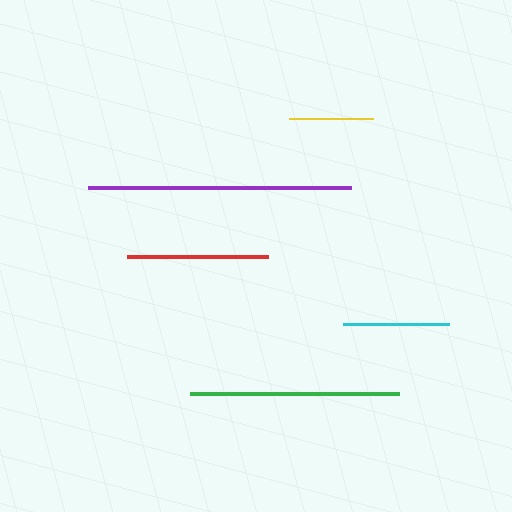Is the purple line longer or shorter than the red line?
The purple line is longer than the red line.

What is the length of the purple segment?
The purple segment is approximately 263 pixels long.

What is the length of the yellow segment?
The yellow segment is approximately 84 pixels long.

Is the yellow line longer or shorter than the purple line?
The purple line is longer than the yellow line.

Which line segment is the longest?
The purple line is the longest at approximately 263 pixels.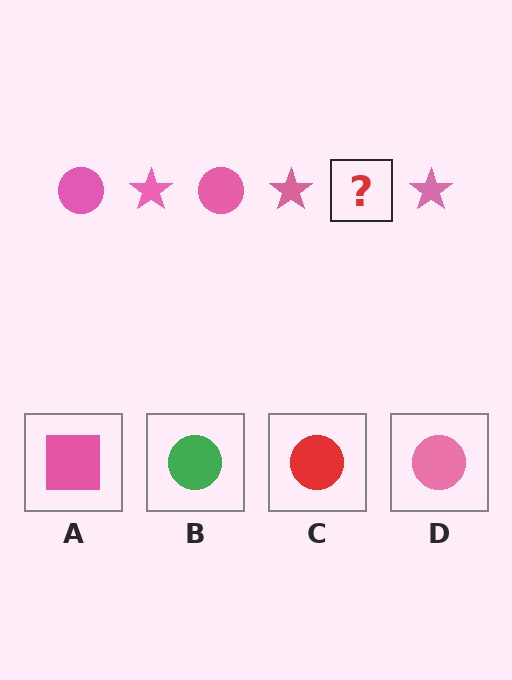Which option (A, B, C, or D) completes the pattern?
D.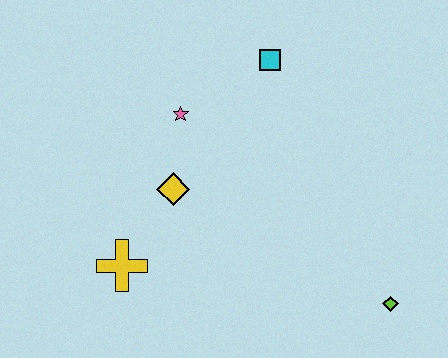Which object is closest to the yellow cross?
The yellow diamond is closest to the yellow cross.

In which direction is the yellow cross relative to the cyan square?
The yellow cross is below the cyan square.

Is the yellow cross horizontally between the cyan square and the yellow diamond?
No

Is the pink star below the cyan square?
Yes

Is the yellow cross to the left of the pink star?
Yes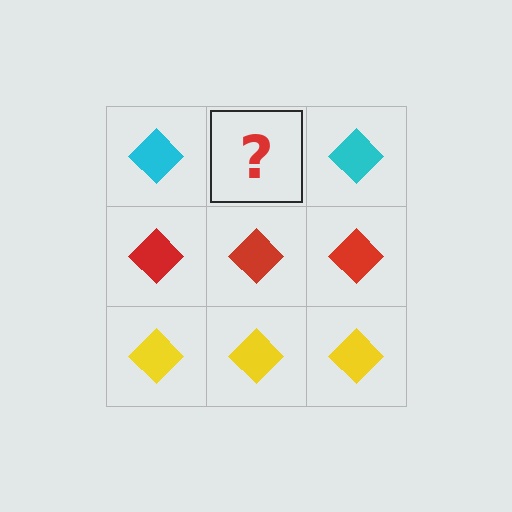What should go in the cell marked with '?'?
The missing cell should contain a cyan diamond.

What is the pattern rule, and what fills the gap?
The rule is that each row has a consistent color. The gap should be filled with a cyan diamond.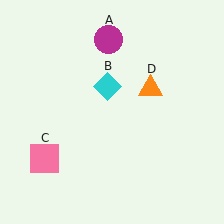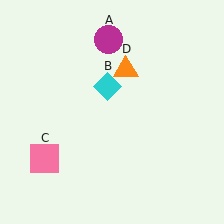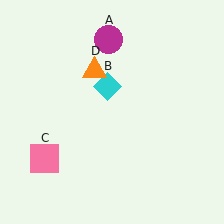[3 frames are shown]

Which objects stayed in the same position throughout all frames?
Magenta circle (object A) and cyan diamond (object B) and pink square (object C) remained stationary.